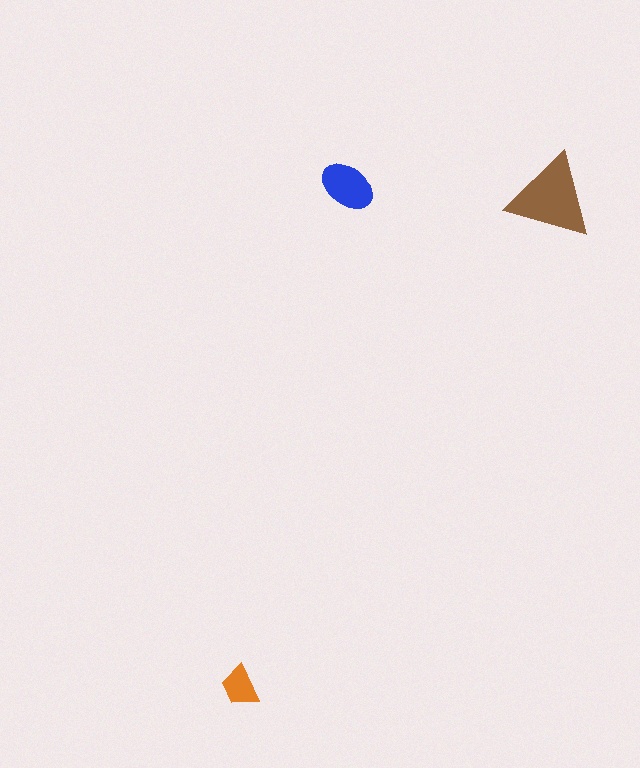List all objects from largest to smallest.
The brown triangle, the blue ellipse, the orange trapezoid.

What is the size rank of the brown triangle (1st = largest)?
1st.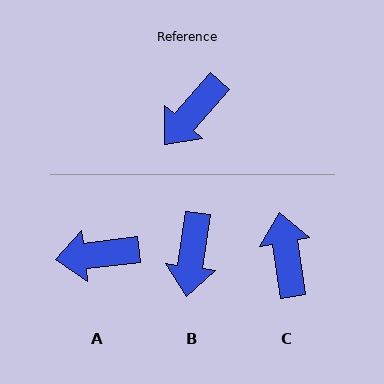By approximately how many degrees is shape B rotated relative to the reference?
Approximately 34 degrees counter-clockwise.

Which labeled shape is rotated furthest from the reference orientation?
C, about 129 degrees away.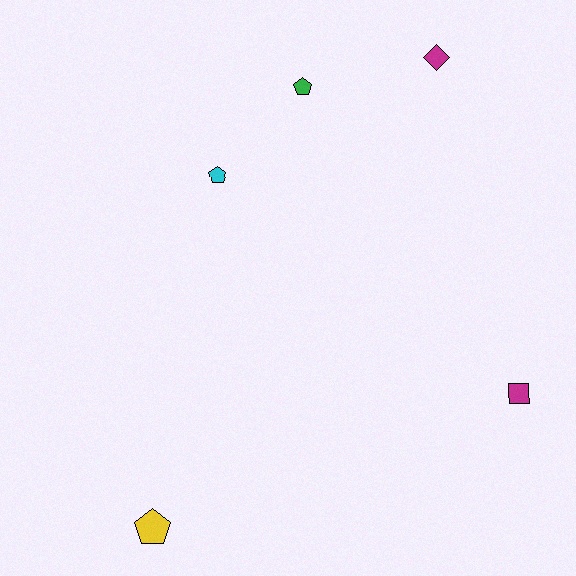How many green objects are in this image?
There is 1 green object.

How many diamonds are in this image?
There is 1 diamond.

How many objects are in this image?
There are 5 objects.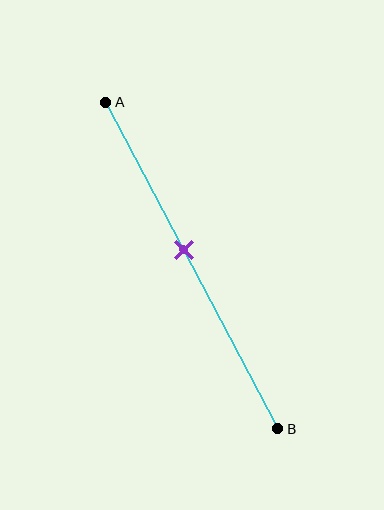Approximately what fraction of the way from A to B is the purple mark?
The purple mark is approximately 45% of the way from A to B.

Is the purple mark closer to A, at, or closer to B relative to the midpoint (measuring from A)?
The purple mark is closer to point A than the midpoint of segment AB.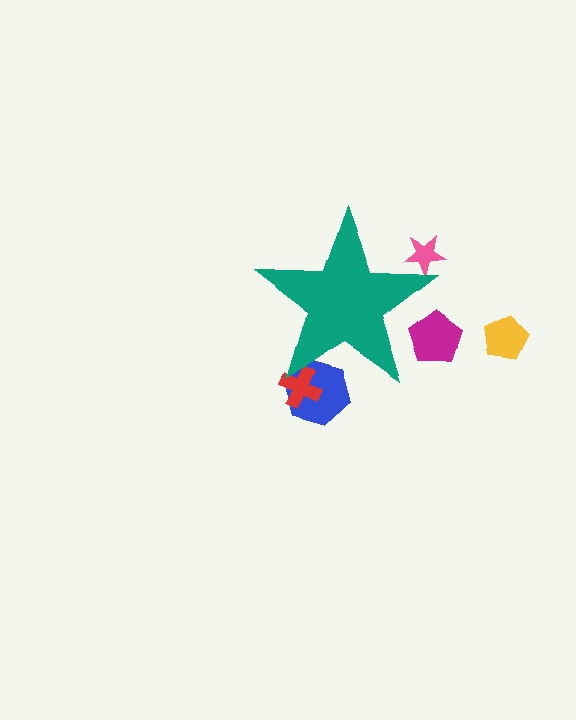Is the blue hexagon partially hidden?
Yes, the blue hexagon is partially hidden behind the teal star.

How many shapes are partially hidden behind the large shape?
4 shapes are partially hidden.